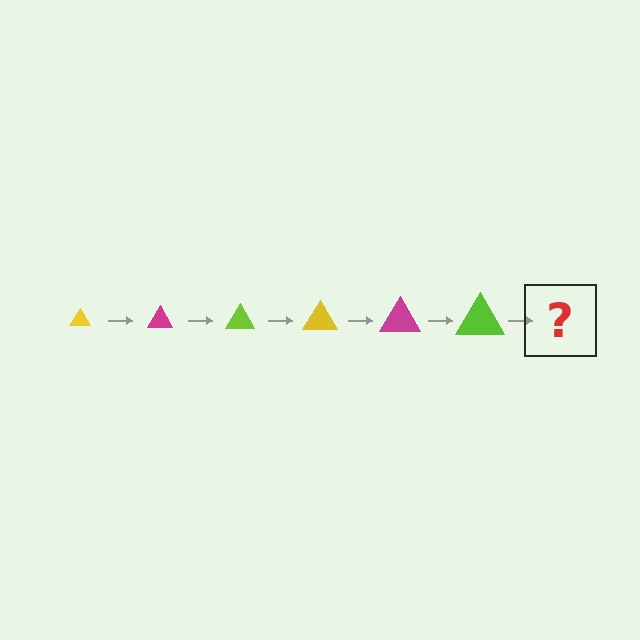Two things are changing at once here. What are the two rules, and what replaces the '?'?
The two rules are that the triangle grows larger each step and the color cycles through yellow, magenta, and lime. The '?' should be a yellow triangle, larger than the previous one.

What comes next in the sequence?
The next element should be a yellow triangle, larger than the previous one.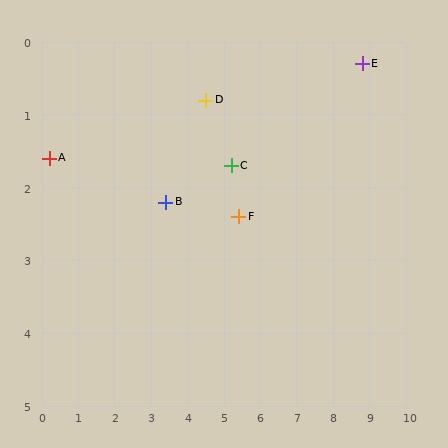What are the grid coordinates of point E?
Point E is at approximately (8.8, 0.3).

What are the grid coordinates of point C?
Point C is at approximately (5.2, 1.7).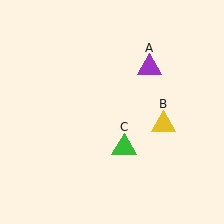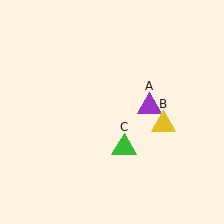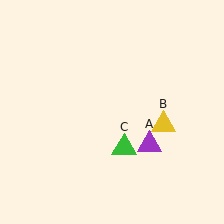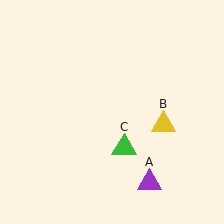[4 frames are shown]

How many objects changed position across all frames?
1 object changed position: purple triangle (object A).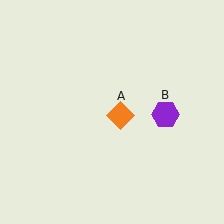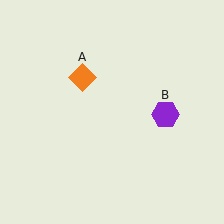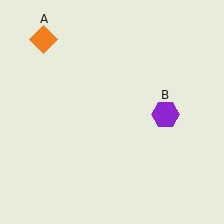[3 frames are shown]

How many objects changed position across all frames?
1 object changed position: orange diamond (object A).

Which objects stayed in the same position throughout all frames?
Purple hexagon (object B) remained stationary.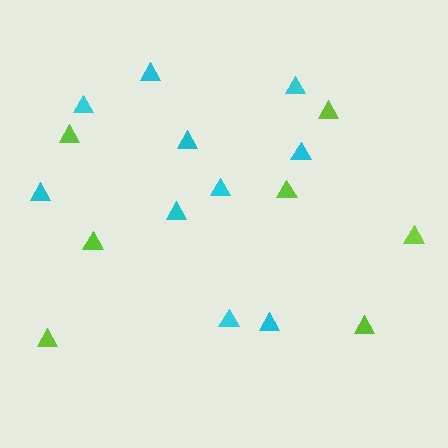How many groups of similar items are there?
There are 2 groups: one group of lime triangles (7) and one group of cyan triangles (10).